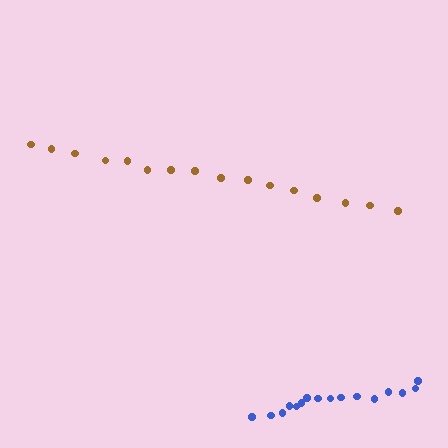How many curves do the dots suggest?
There are 2 distinct paths.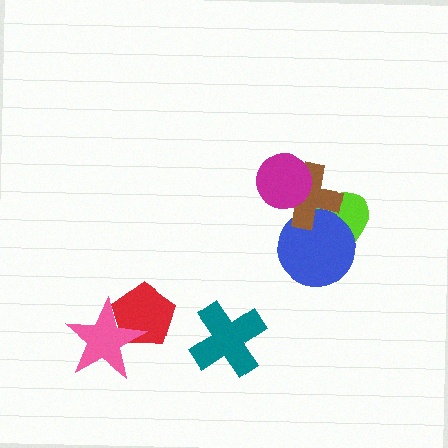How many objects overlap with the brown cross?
3 objects overlap with the brown cross.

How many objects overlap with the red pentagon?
1 object overlaps with the red pentagon.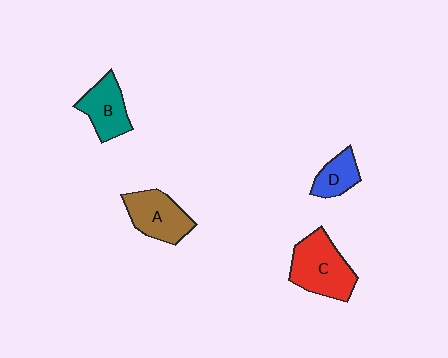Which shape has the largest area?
Shape C (red).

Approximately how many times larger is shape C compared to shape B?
Approximately 1.4 times.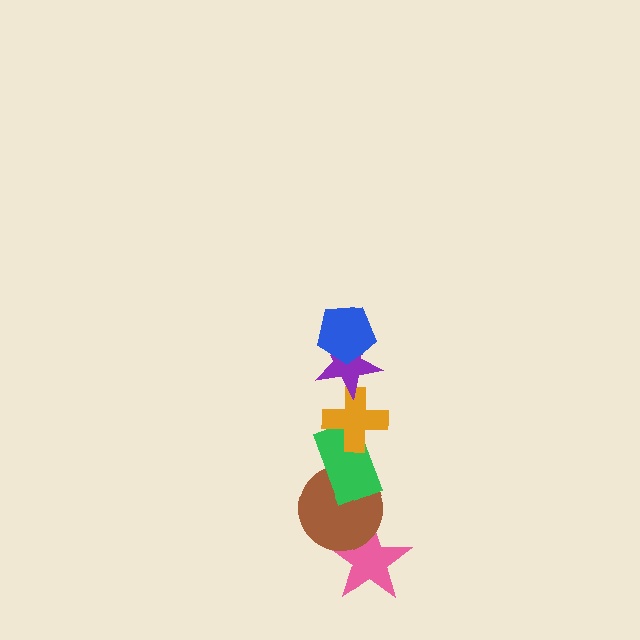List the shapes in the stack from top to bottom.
From top to bottom: the blue pentagon, the purple star, the orange cross, the green rectangle, the brown circle, the pink star.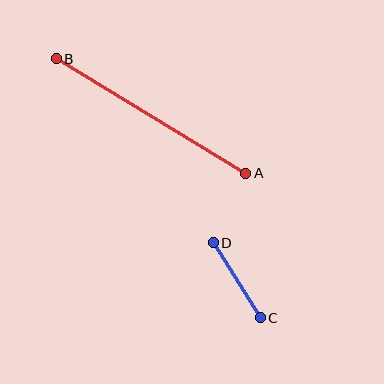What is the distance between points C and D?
The distance is approximately 88 pixels.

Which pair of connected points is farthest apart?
Points A and B are farthest apart.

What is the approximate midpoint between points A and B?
The midpoint is at approximately (151, 116) pixels.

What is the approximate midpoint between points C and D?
The midpoint is at approximately (237, 280) pixels.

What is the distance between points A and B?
The distance is approximately 222 pixels.